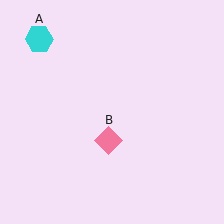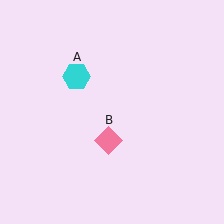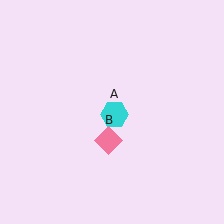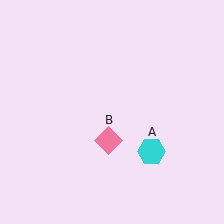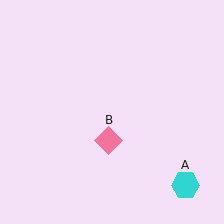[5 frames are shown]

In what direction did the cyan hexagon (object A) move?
The cyan hexagon (object A) moved down and to the right.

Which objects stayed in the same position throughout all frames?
Pink diamond (object B) remained stationary.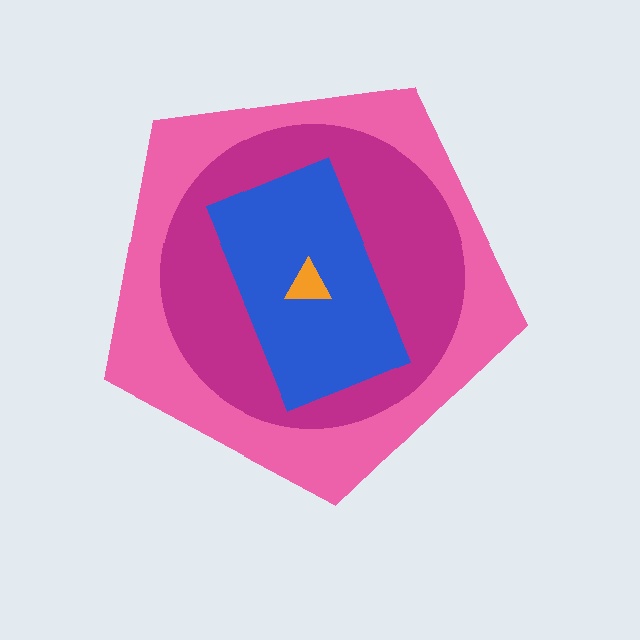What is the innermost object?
The orange triangle.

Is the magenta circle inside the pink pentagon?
Yes.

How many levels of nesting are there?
4.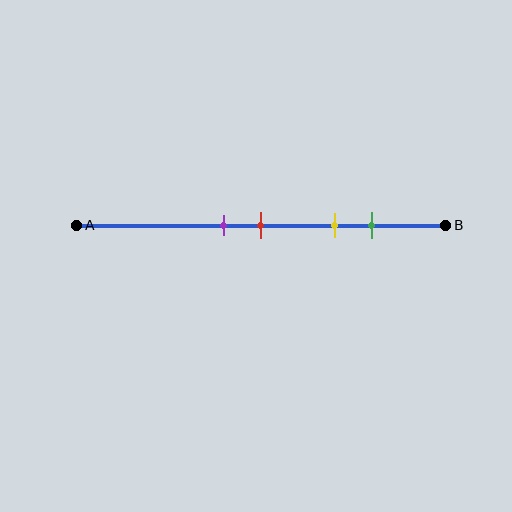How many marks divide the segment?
There are 4 marks dividing the segment.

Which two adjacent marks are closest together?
The purple and red marks are the closest adjacent pair.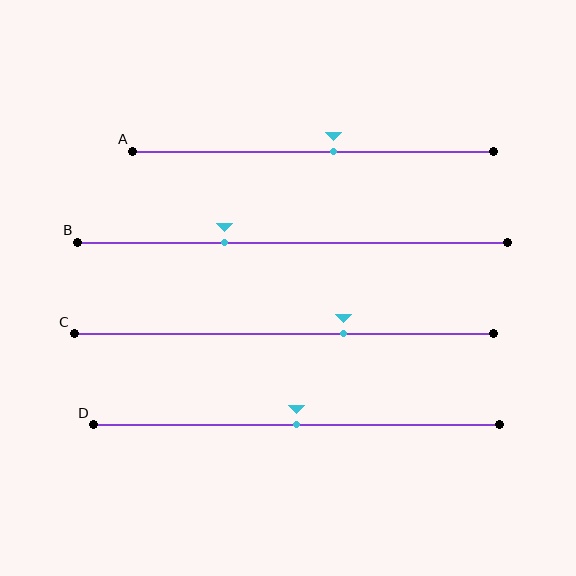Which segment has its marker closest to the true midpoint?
Segment D has its marker closest to the true midpoint.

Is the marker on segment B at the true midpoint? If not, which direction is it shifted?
No, the marker on segment B is shifted to the left by about 16% of the segment length.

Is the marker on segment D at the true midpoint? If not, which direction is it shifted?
Yes, the marker on segment D is at the true midpoint.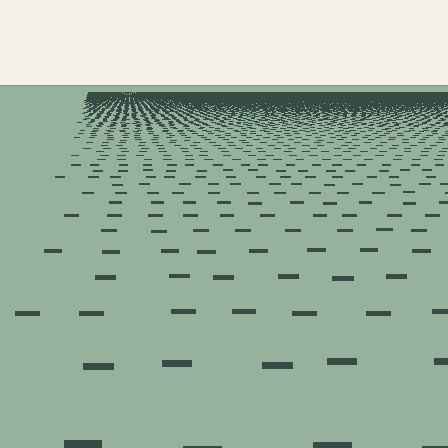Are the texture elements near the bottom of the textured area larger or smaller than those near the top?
Larger. Near the bottom, elements are closer to the viewer and appear at a bigger on-screen size.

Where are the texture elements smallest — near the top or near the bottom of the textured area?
Near the top.